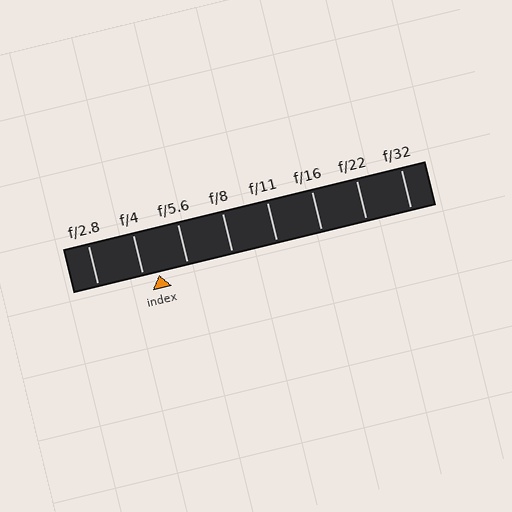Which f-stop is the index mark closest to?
The index mark is closest to f/4.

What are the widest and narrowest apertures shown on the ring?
The widest aperture shown is f/2.8 and the narrowest is f/32.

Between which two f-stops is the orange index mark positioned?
The index mark is between f/4 and f/5.6.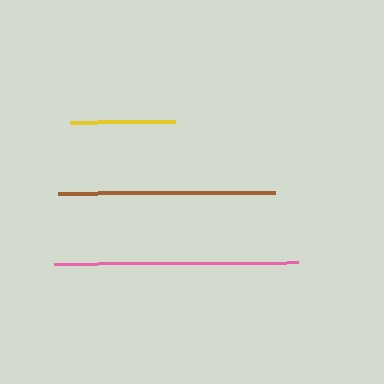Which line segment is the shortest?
The yellow line is the shortest at approximately 105 pixels.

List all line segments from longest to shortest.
From longest to shortest: pink, brown, yellow.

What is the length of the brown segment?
The brown segment is approximately 218 pixels long.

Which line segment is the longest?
The pink line is the longest at approximately 243 pixels.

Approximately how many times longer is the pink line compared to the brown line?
The pink line is approximately 1.1 times the length of the brown line.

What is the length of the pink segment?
The pink segment is approximately 243 pixels long.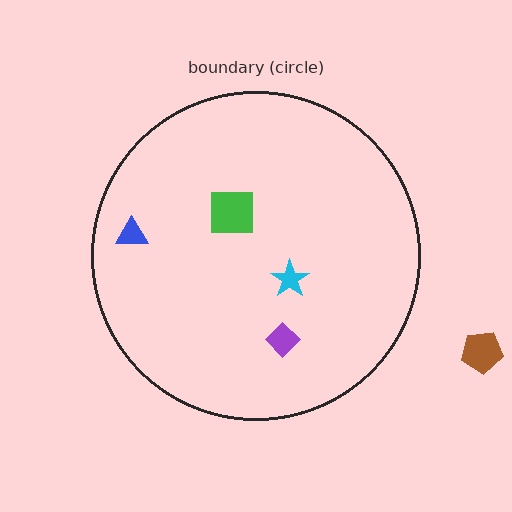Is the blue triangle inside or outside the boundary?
Inside.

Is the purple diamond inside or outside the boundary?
Inside.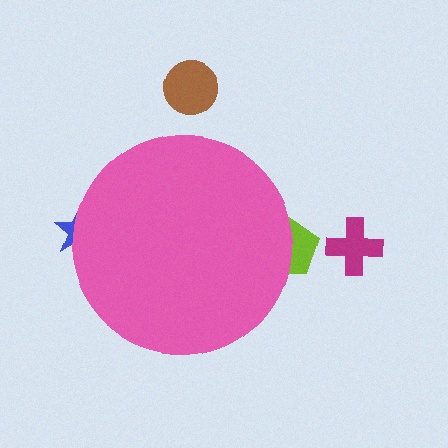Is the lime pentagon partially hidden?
Yes, the lime pentagon is partially hidden behind the pink circle.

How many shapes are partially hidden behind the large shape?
2 shapes are partially hidden.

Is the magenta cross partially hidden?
No, the magenta cross is fully visible.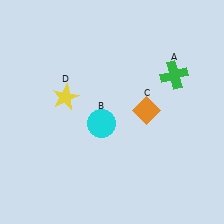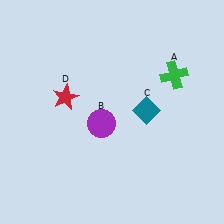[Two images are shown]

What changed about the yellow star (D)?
In Image 1, D is yellow. In Image 2, it changed to red.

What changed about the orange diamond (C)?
In Image 1, C is orange. In Image 2, it changed to teal.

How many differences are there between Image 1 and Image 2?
There are 3 differences between the two images.